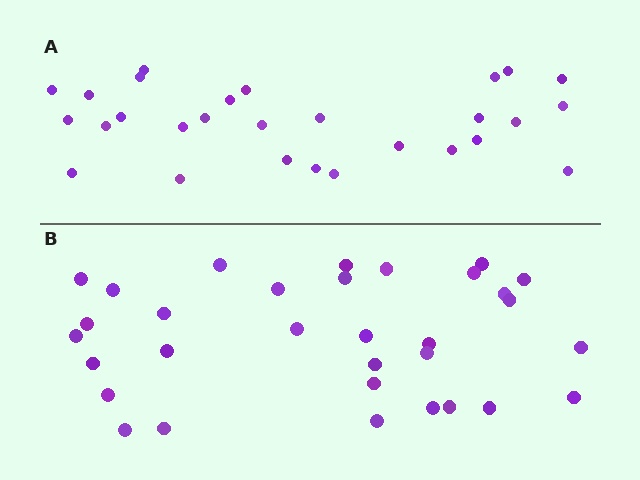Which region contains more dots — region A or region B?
Region B (the bottom region) has more dots.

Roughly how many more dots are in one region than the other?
Region B has about 4 more dots than region A.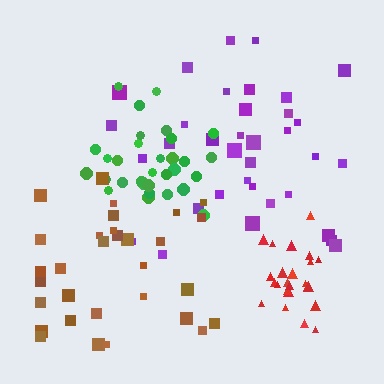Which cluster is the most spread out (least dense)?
Brown.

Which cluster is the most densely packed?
Red.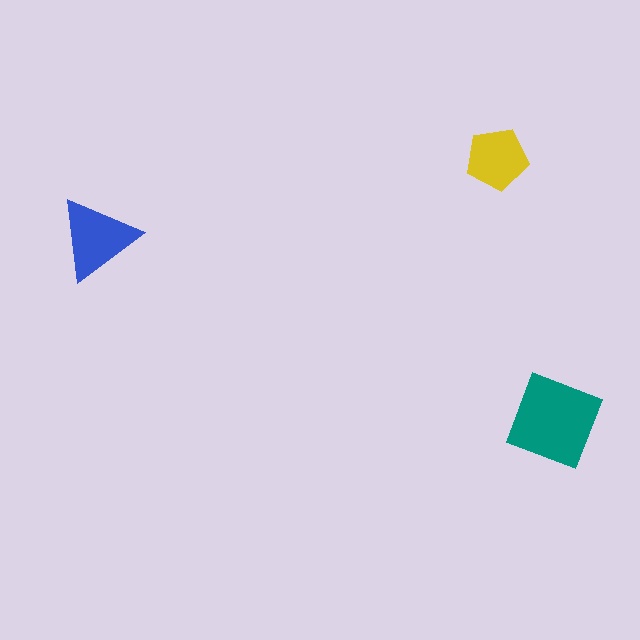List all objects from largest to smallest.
The teal diamond, the blue triangle, the yellow pentagon.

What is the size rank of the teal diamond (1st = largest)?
1st.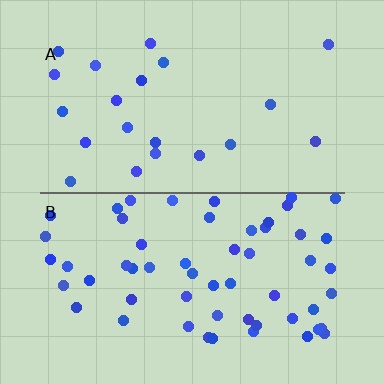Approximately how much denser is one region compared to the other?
Approximately 2.7× — region B over region A.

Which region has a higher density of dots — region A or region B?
B (the bottom).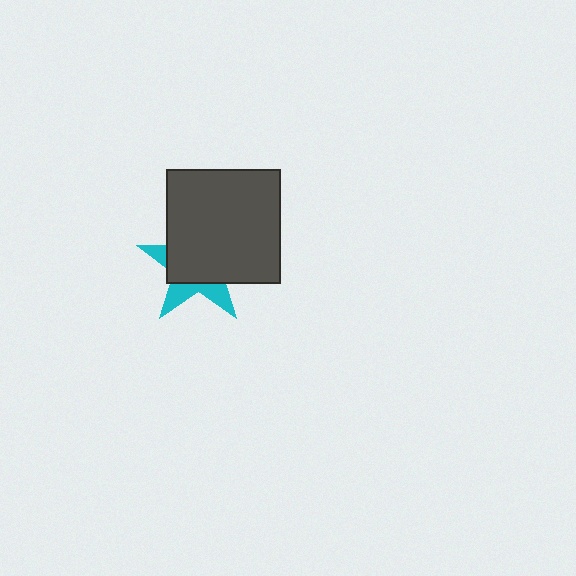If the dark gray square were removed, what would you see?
You would see the complete cyan star.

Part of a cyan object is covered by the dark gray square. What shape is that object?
It is a star.